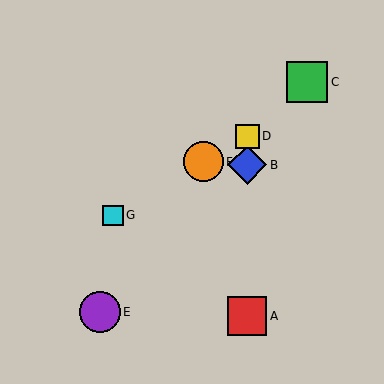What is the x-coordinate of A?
Object A is at x≈247.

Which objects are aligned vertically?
Objects A, B, D are aligned vertically.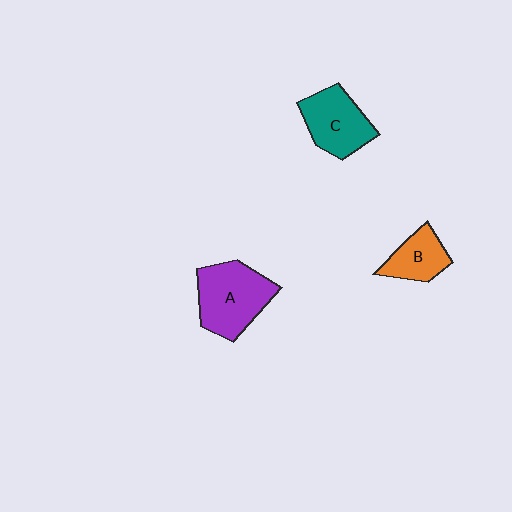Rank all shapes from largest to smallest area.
From largest to smallest: A (purple), C (teal), B (orange).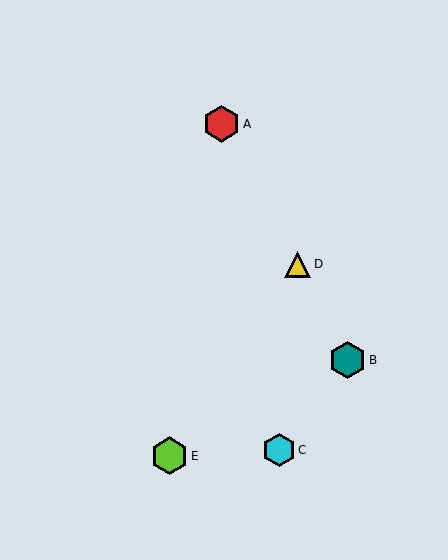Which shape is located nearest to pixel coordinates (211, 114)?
The red hexagon (labeled A) at (221, 124) is nearest to that location.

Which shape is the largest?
The lime hexagon (labeled E) is the largest.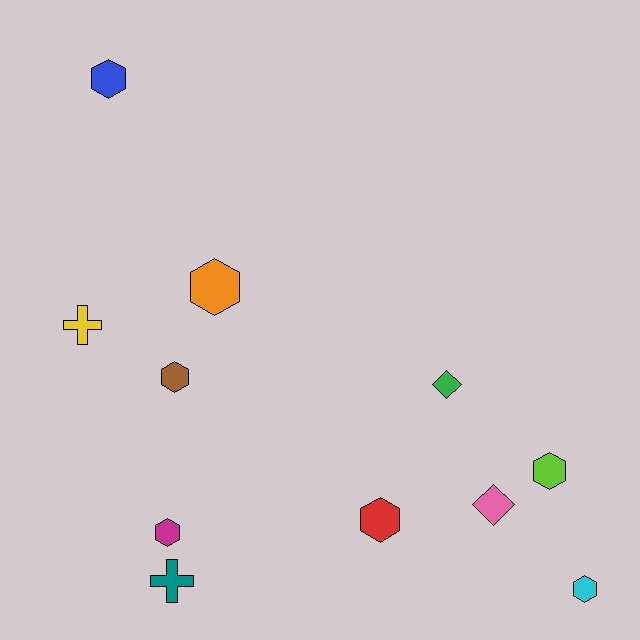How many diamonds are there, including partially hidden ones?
There are 2 diamonds.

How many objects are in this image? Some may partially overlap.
There are 11 objects.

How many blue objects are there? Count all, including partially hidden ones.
There is 1 blue object.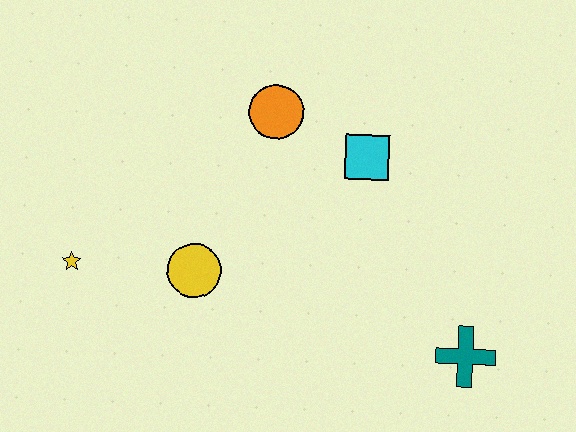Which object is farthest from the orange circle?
The teal cross is farthest from the orange circle.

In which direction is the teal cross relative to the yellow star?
The teal cross is to the right of the yellow star.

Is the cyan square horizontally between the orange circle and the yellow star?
No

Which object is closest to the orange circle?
The cyan square is closest to the orange circle.